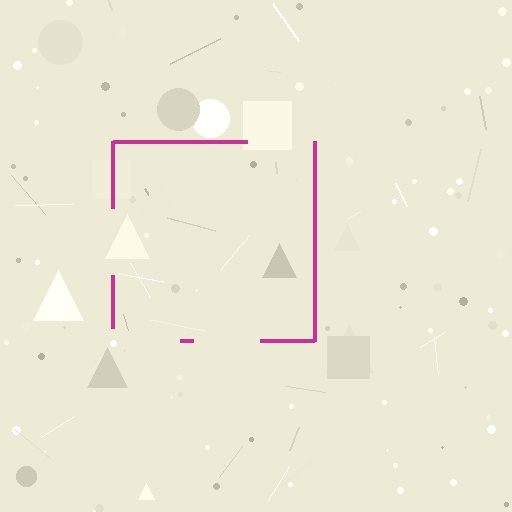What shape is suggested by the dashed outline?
The dashed outline suggests a square.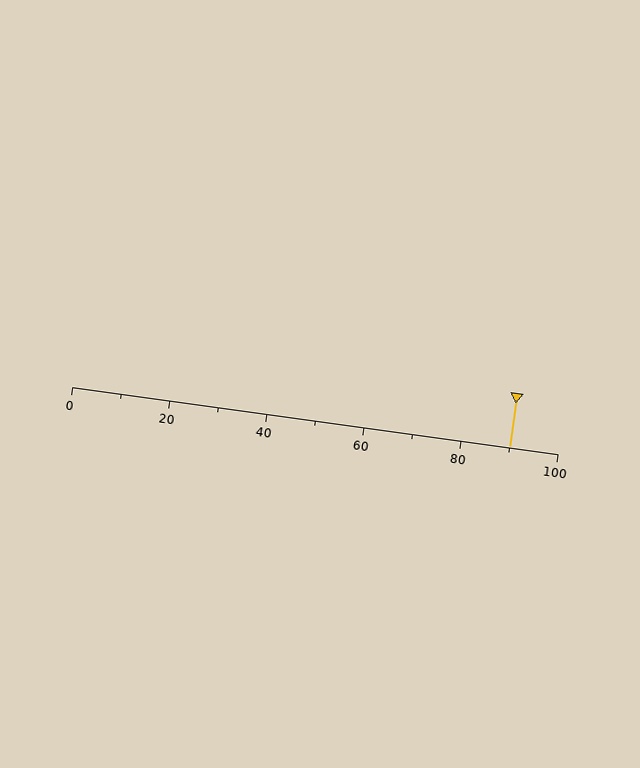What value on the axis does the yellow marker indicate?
The marker indicates approximately 90.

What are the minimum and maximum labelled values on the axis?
The axis runs from 0 to 100.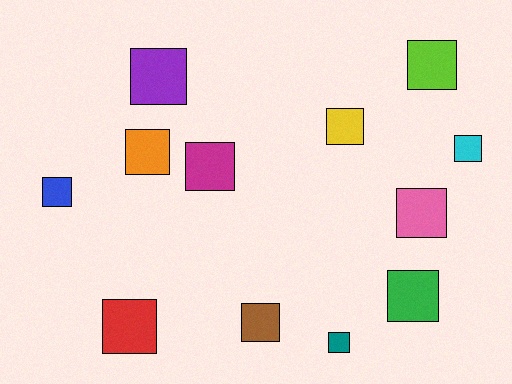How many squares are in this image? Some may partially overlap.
There are 12 squares.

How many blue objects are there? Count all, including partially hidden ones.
There is 1 blue object.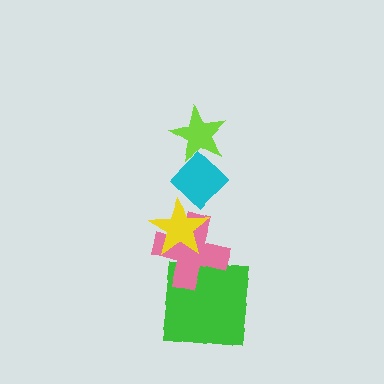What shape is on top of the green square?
The pink cross is on top of the green square.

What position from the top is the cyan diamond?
The cyan diamond is 2nd from the top.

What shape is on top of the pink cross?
The yellow star is on top of the pink cross.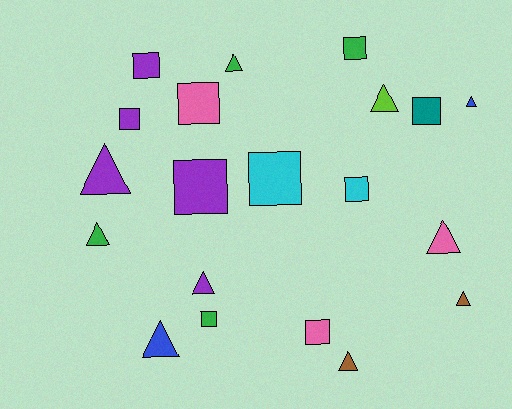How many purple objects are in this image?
There are 5 purple objects.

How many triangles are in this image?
There are 10 triangles.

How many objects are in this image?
There are 20 objects.